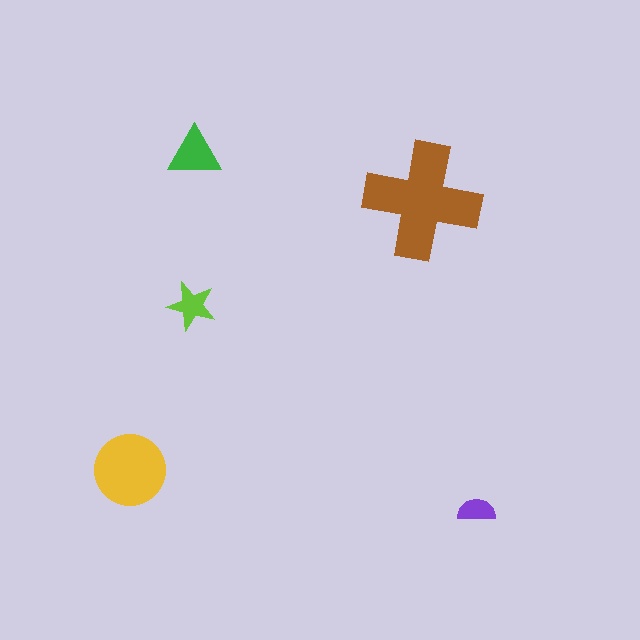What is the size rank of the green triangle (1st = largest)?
3rd.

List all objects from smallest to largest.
The purple semicircle, the lime star, the green triangle, the yellow circle, the brown cross.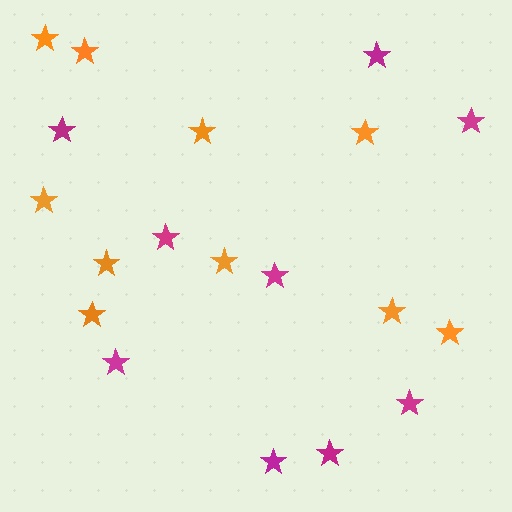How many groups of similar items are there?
There are 2 groups: one group of magenta stars (9) and one group of orange stars (10).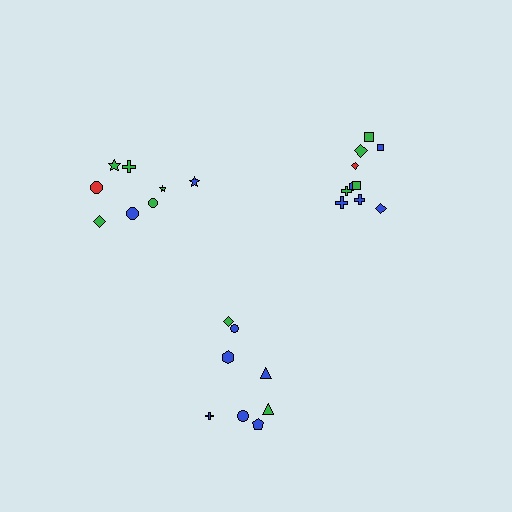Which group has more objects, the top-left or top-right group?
The top-right group.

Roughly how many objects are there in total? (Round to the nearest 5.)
Roughly 25 objects in total.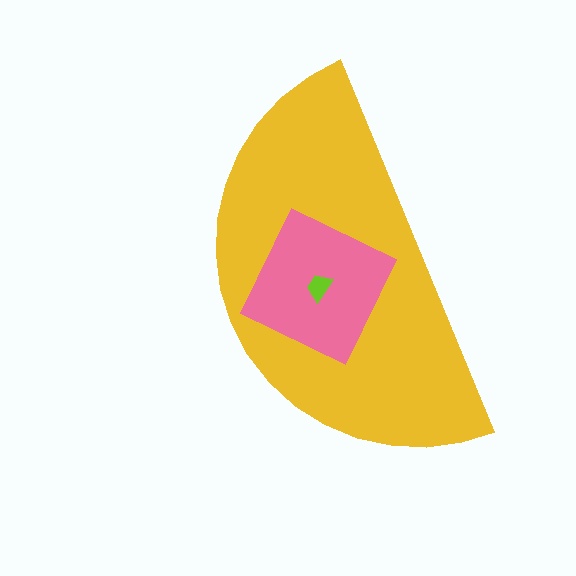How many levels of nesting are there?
3.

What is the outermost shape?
The yellow semicircle.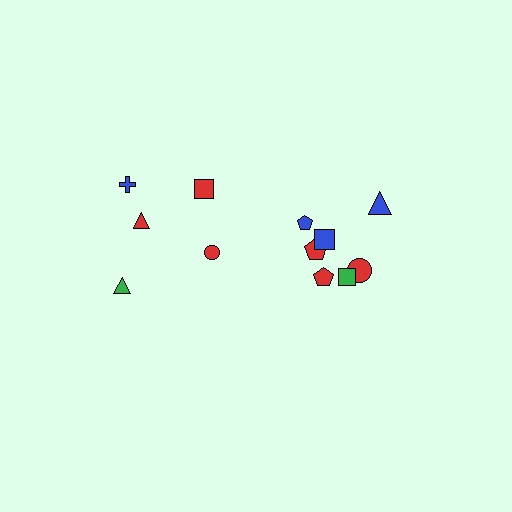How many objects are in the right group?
There are 7 objects.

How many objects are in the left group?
There are 5 objects.